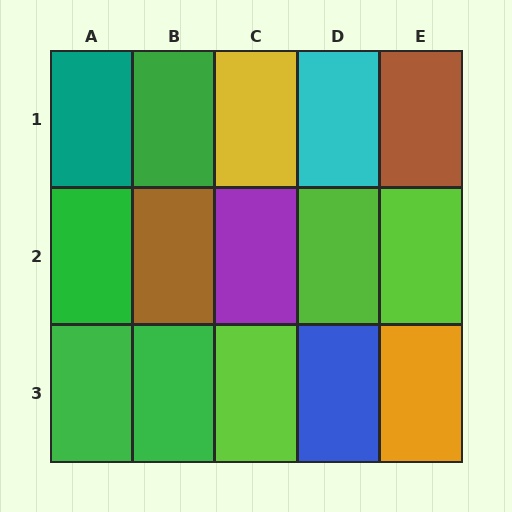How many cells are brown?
2 cells are brown.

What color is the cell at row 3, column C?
Lime.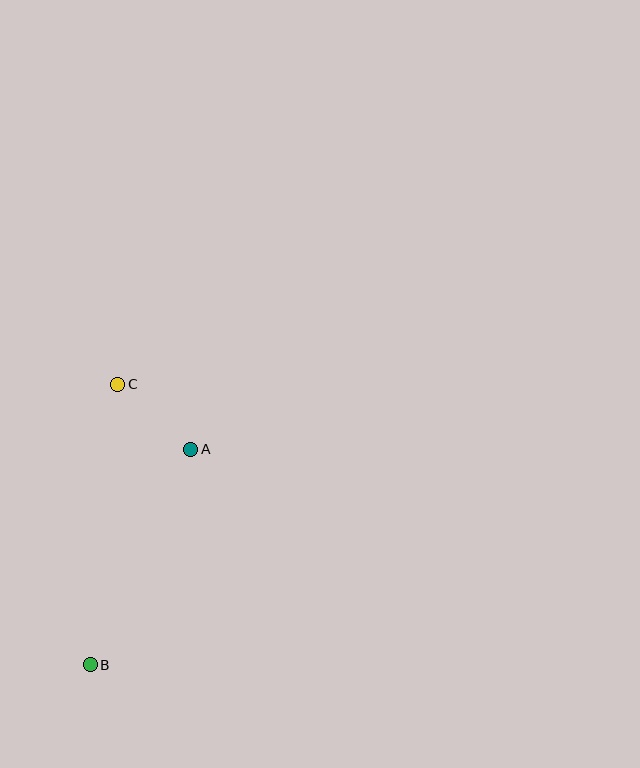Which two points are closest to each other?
Points A and C are closest to each other.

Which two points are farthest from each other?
Points B and C are farthest from each other.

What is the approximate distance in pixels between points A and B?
The distance between A and B is approximately 238 pixels.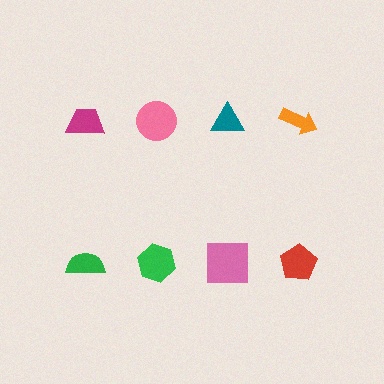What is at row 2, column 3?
A pink square.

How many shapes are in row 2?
4 shapes.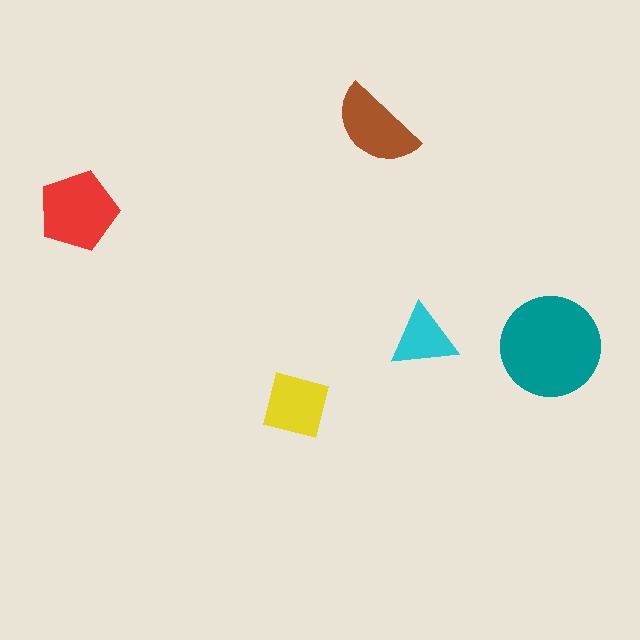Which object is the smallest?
The cyan triangle.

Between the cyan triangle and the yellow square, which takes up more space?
The yellow square.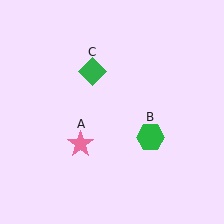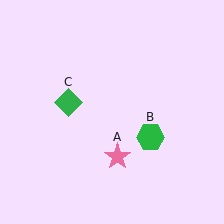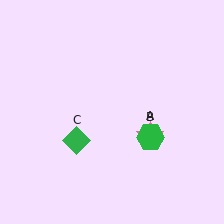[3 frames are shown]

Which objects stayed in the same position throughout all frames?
Green hexagon (object B) remained stationary.